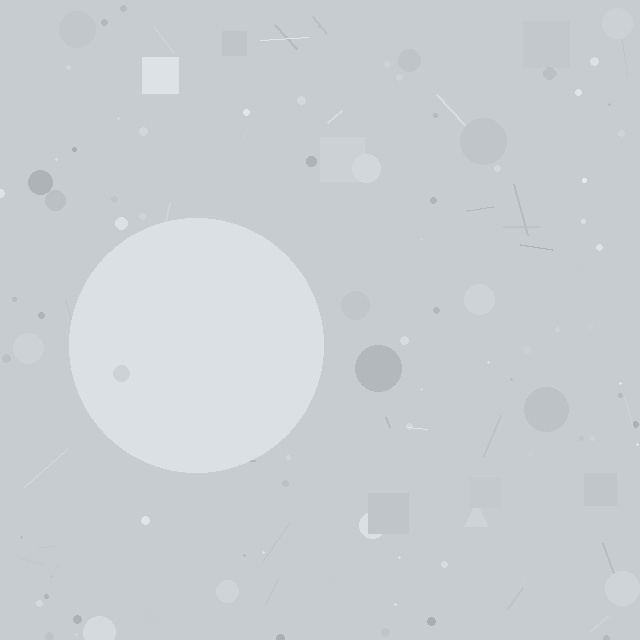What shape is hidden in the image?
A circle is hidden in the image.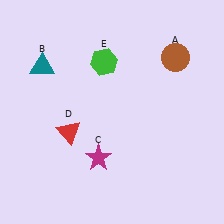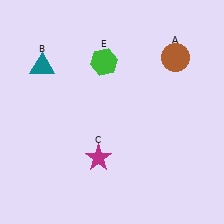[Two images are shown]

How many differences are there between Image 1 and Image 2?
There is 1 difference between the two images.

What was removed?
The red triangle (D) was removed in Image 2.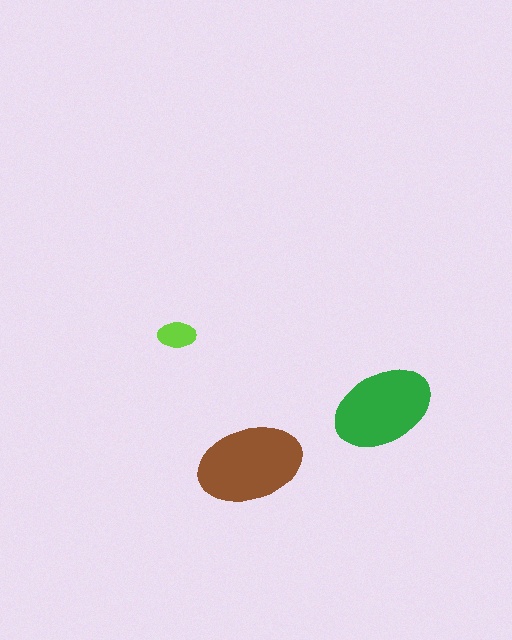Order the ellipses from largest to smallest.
the brown one, the green one, the lime one.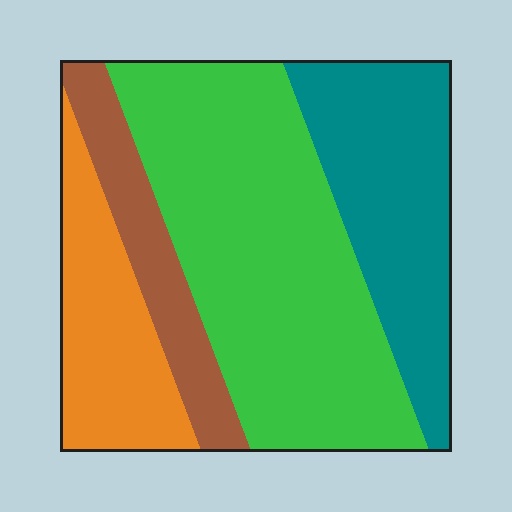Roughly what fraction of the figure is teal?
Teal covers 25% of the figure.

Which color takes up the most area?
Green, at roughly 45%.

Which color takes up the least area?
Brown, at roughly 15%.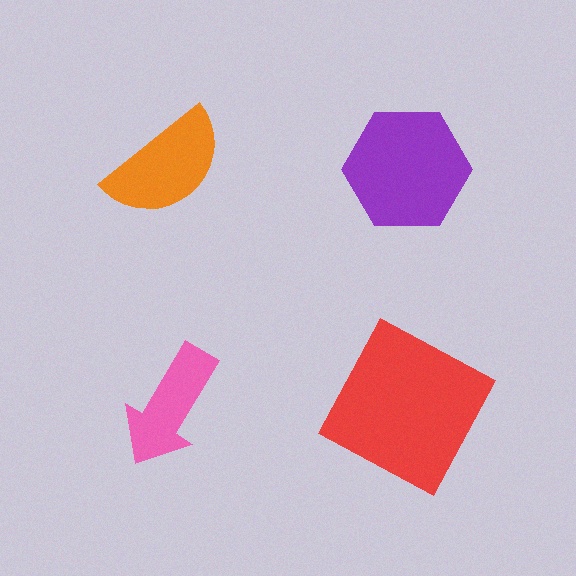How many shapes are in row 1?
2 shapes.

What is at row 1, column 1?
An orange semicircle.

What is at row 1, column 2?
A purple hexagon.